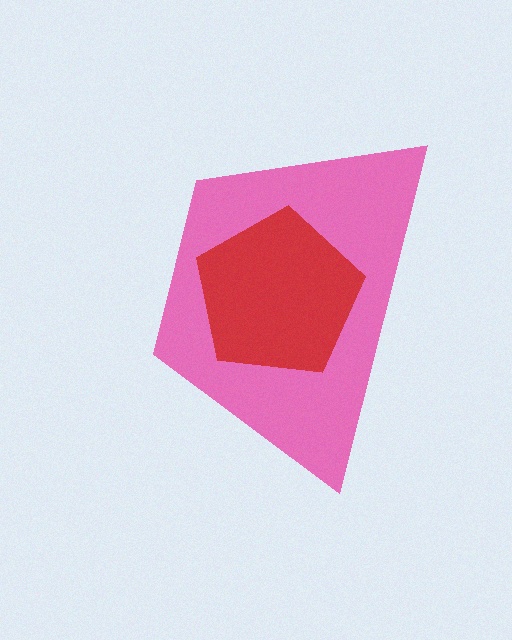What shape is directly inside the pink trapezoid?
The red pentagon.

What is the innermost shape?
The red pentagon.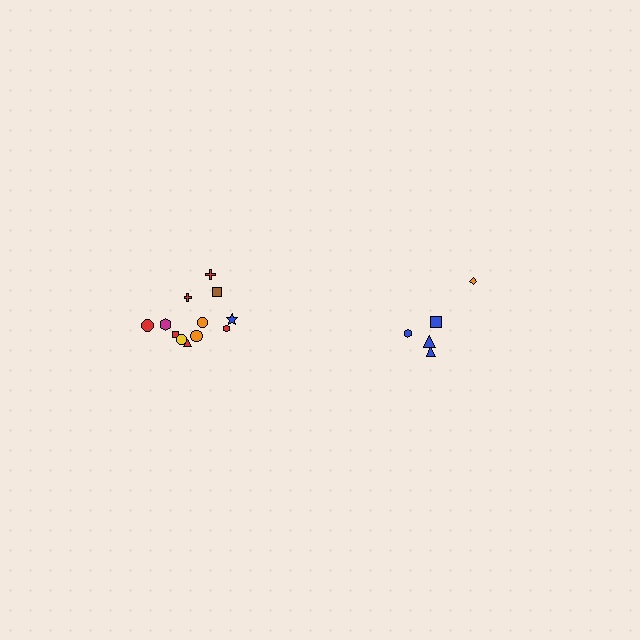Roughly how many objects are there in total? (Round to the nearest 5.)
Roughly 15 objects in total.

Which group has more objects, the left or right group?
The left group.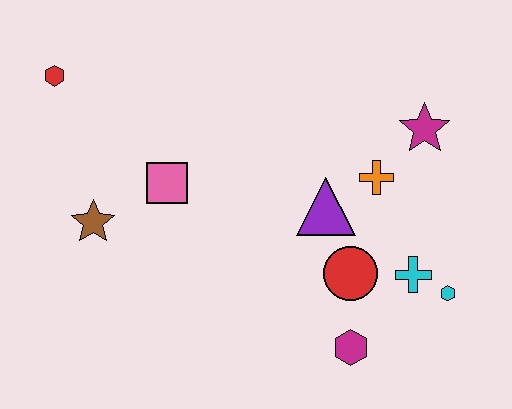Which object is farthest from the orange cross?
The red hexagon is farthest from the orange cross.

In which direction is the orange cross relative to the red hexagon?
The orange cross is to the right of the red hexagon.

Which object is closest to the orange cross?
The purple triangle is closest to the orange cross.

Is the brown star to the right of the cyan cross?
No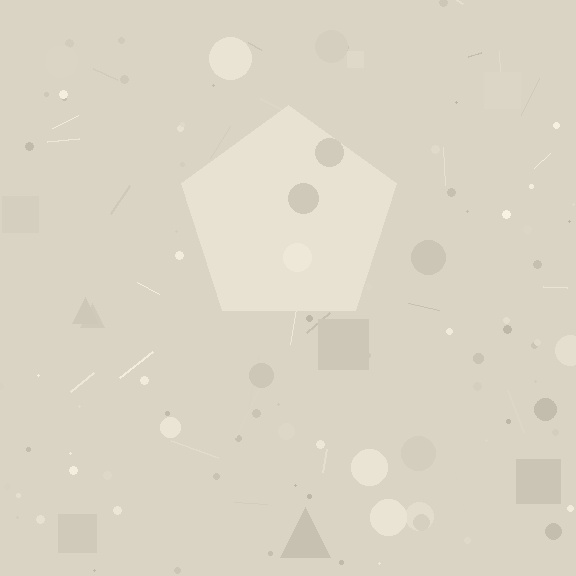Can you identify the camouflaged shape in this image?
The camouflaged shape is a pentagon.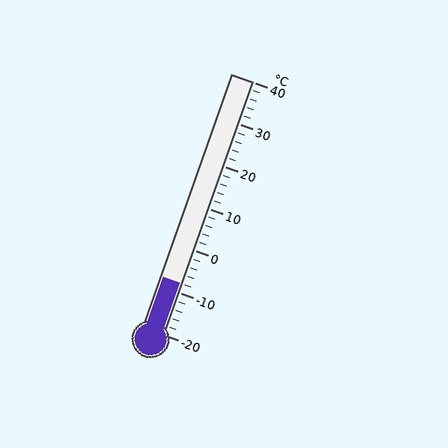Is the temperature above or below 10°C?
The temperature is below 10°C.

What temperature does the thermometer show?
The thermometer shows approximately -8°C.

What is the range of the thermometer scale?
The thermometer scale ranges from -20°C to 40°C.